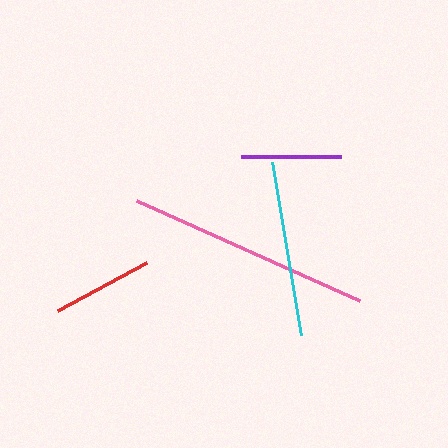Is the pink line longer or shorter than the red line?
The pink line is longer than the red line.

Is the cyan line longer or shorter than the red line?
The cyan line is longer than the red line.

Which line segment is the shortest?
The purple line is the shortest at approximately 99 pixels.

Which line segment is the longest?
The pink line is the longest at approximately 245 pixels.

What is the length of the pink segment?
The pink segment is approximately 245 pixels long.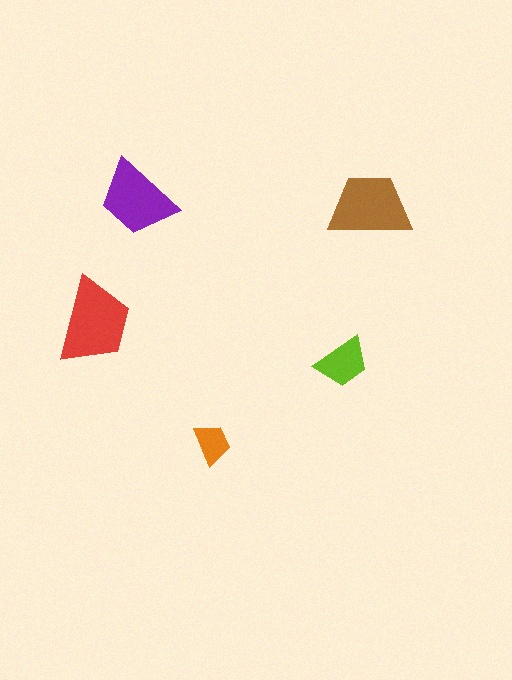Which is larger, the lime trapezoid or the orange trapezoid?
The lime one.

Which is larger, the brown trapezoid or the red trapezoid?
The red one.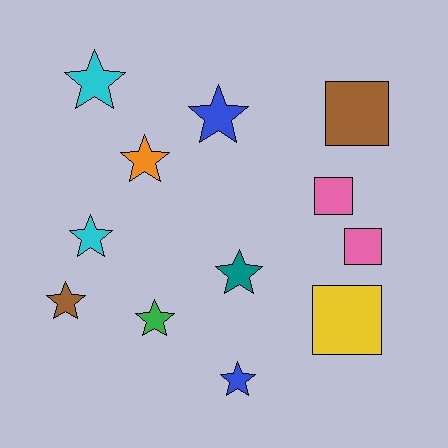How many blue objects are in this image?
There are 2 blue objects.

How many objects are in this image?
There are 12 objects.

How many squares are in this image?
There are 4 squares.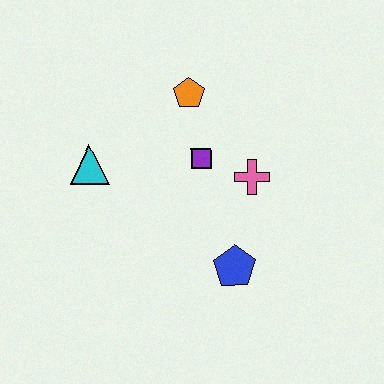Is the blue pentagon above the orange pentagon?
No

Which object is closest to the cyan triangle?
The purple square is closest to the cyan triangle.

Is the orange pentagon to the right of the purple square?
No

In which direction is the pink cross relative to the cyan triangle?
The pink cross is to the right of the cyan triangle.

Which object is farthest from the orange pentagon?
The blue pentagon is farthest from the orange pentagon.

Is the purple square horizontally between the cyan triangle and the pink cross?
Yes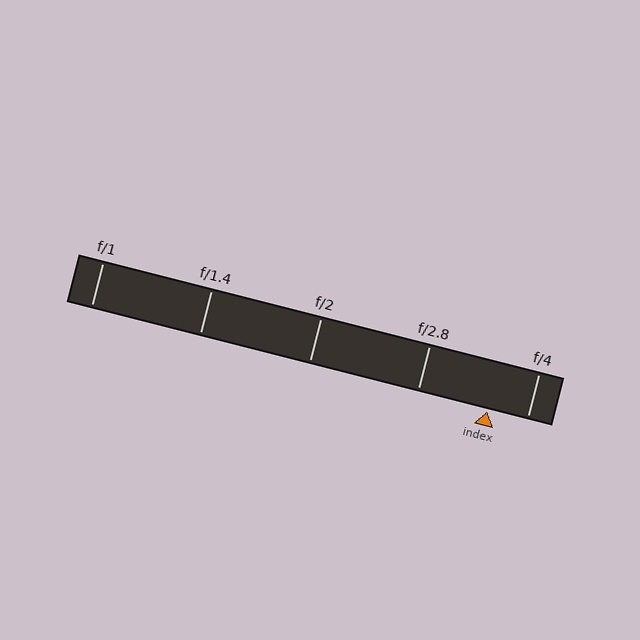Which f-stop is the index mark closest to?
The index mark is closest to f/4.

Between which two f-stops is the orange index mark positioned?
The index mark is between f/2.8 and f/4.